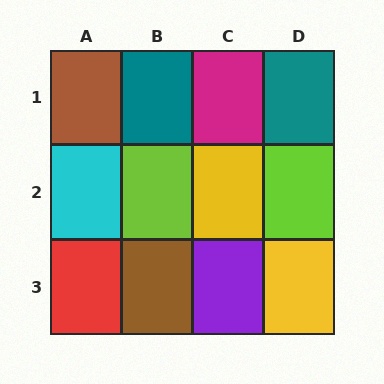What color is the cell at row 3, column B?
Brown.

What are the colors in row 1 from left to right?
Brown, teal, magenta, teal.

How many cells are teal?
2 cells are teal.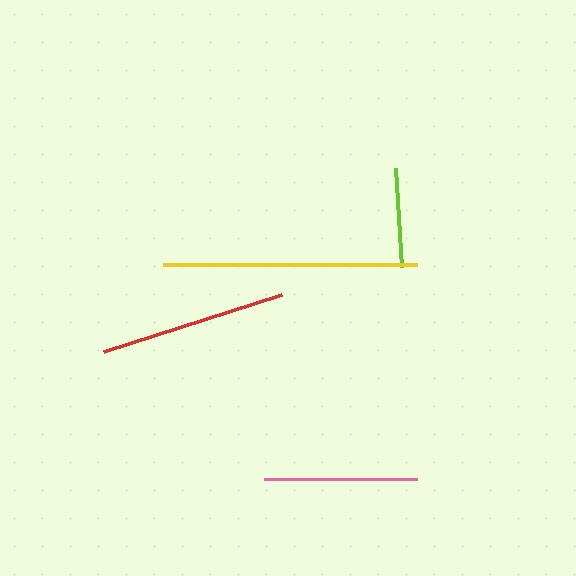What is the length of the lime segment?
The lime segment is approximately 99 pixels long.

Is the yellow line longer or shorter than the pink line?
The yellow line is longer than the pink line.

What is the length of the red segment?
The red segment is approximately 186 pixels long.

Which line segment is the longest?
The yellow line is the longest at approximately 253 pixels.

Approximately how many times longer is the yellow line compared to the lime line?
The yellow line is approximately 2.6 times the length of the lime line.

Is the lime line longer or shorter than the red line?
The red line is longer than the lime line.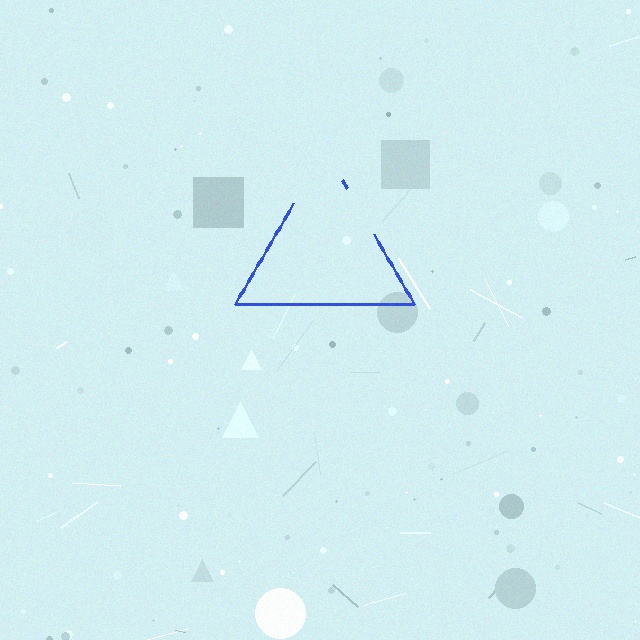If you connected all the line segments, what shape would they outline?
They would outline a triangle.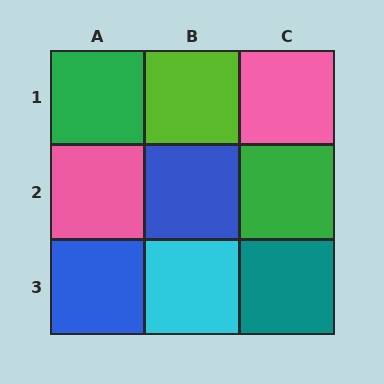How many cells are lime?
1 cell is lime.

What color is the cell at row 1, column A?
Green.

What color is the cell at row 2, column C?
Green.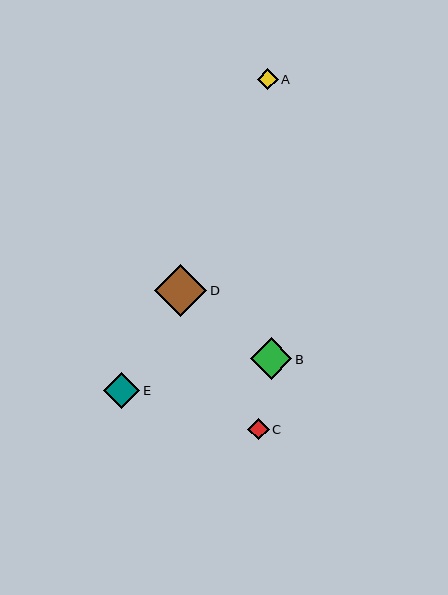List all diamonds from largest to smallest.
From largest to smallest: D, B, E, C, A.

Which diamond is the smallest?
Diamond A is the smallest with a size of approximately 21 pixels.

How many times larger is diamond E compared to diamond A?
Diamond E is approximately 1.8 times the size of diamond A.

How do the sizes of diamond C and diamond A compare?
Diamond C and diamond A are approximately the same size.